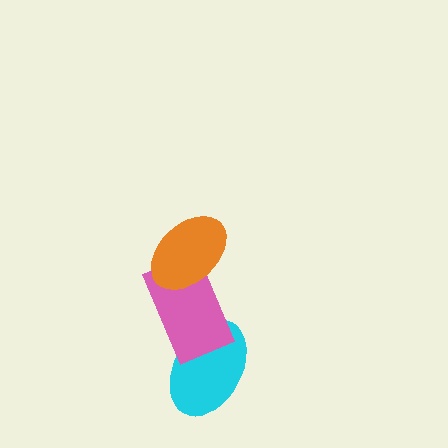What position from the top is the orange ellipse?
The orange ellipse is 1st from the top.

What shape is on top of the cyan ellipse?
The pink rectangle is on top of the cyan ellipse.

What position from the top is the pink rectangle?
The pink rectangle is 2nd from the top.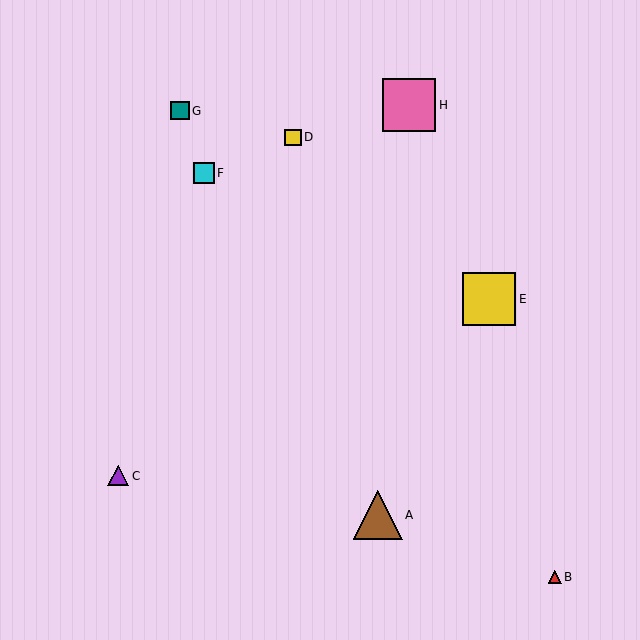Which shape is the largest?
The yellow square (labeled E) is the largest.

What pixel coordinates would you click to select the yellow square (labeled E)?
Click at (489, 299) to select the yellow square E.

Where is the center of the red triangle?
The center of the red triangle is at (555, 577).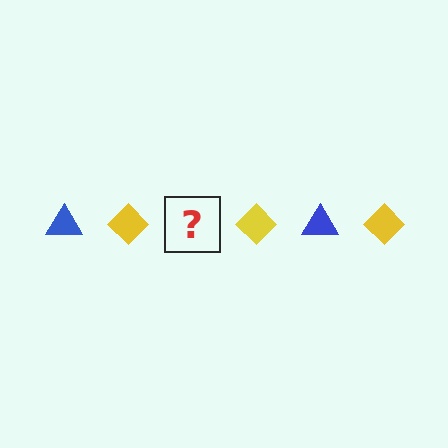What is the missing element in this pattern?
The missing element is a blue triangle.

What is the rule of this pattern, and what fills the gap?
The rule is that the pattern alternates between blue triangle and yellow diamond. The gap should be filled with a blue triangle.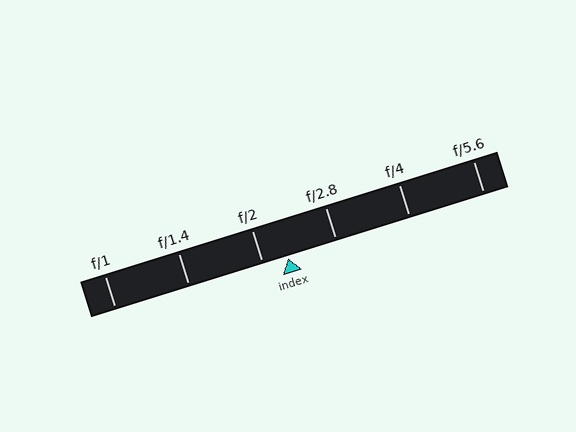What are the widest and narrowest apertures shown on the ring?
The widest aperture shown is f/1 and the narrowest is f/5.6.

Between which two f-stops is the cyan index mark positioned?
The index mark is between f/2 and f/2.8.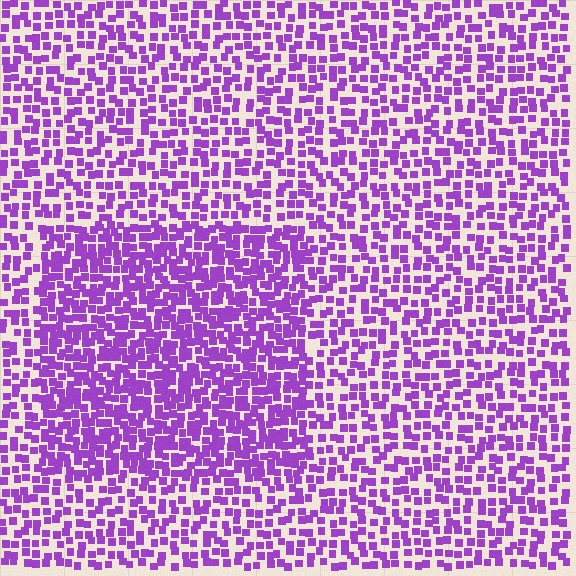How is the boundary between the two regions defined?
The boundary is defined by a change in element density (approximately 1.7x ratio). All elements are the same color, size, and shape.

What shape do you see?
I see a rectangle.